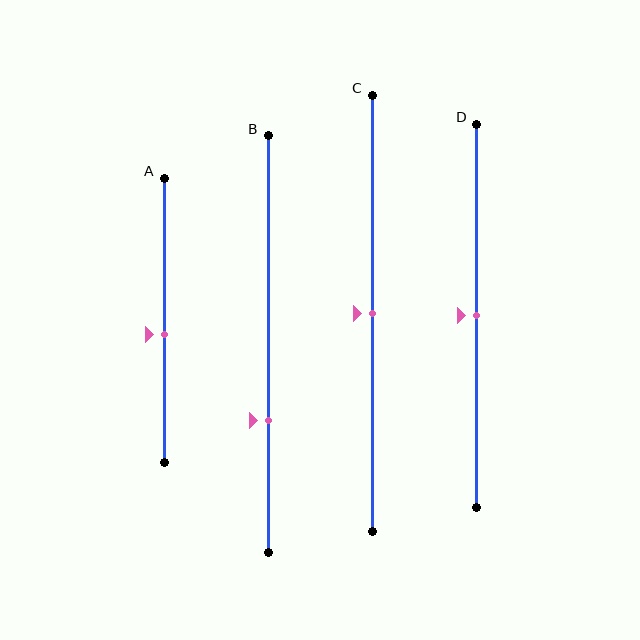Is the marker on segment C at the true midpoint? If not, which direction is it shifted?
Yes, the marker on segment C is at the true midpoint.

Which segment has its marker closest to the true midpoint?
Segment C has its marker closest to the true midpoint.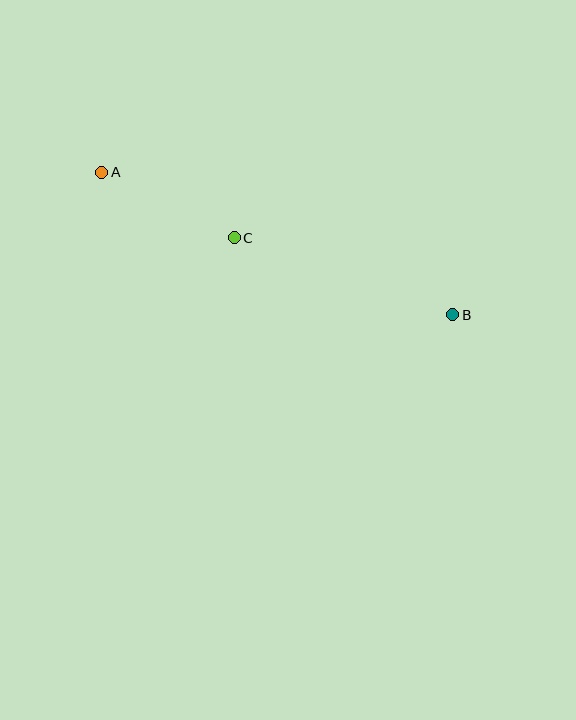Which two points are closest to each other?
Points A and C are closest to each other.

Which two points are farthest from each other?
Points A and B are farthest from each other.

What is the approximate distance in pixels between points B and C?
The distance between B and C is approximately 231 pixels.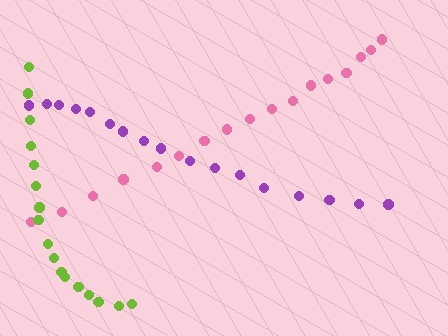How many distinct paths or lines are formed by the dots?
There are 3 distinct paths.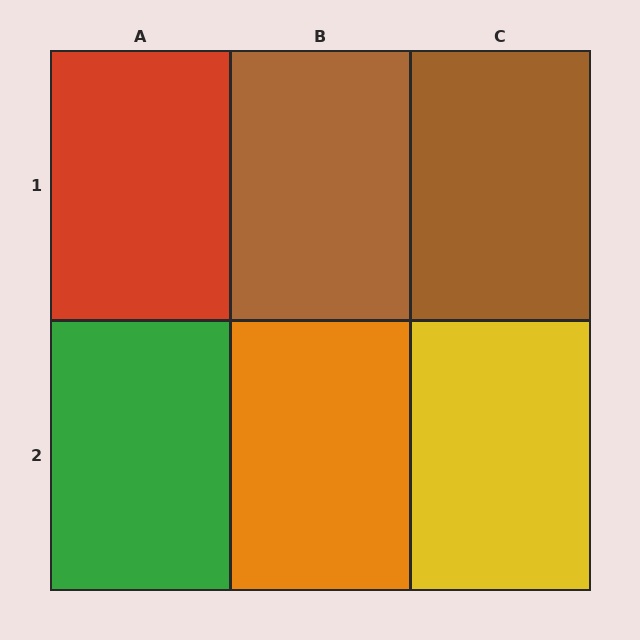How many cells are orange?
1 cell is orange.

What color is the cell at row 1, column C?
Brown.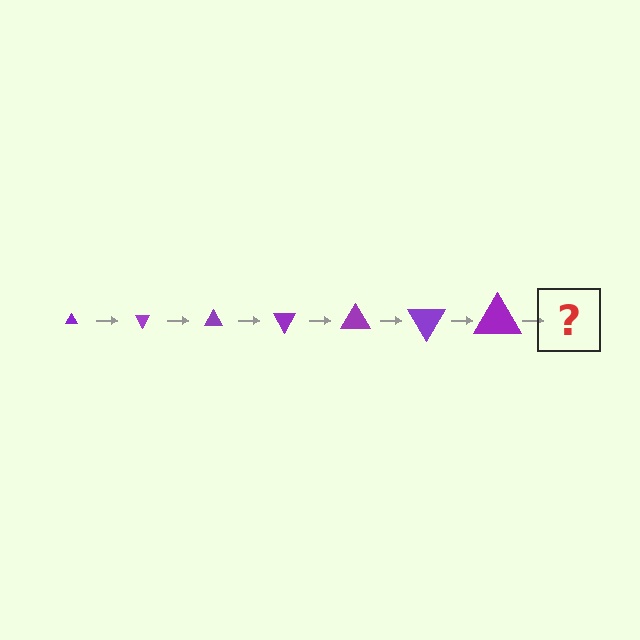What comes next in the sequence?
The next element should be a triangle, larger than the previous one and rotated 420 degrees from the start.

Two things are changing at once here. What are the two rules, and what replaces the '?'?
The two rules are that the triangle grows larger each step and it rotates 60 degrees each step. The '?' should be a triangle, larger than the previous one and rotated 420 degrees from the start.